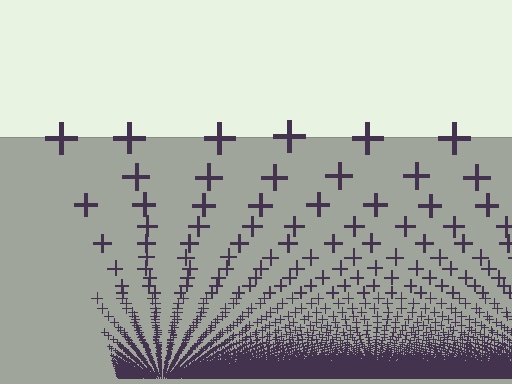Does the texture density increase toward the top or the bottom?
Density increases toward the bottom.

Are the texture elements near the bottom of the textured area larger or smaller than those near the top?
Smaller. The gradient is inverted — elements near the bottom are smaller and denser.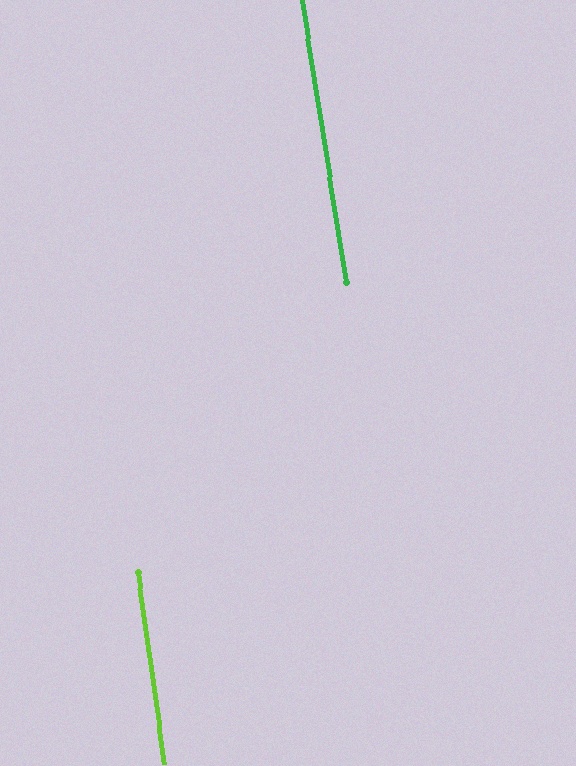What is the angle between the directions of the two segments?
Approximately 1 degree.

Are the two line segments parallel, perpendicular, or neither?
Parallel — their directions differ by only 1.3°.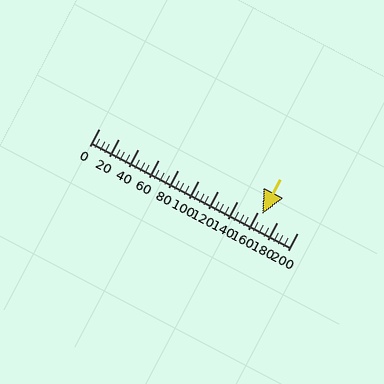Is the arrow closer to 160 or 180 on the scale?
The arrow is closer to 160.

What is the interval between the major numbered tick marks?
The major tick marks are spaced 20 units apart.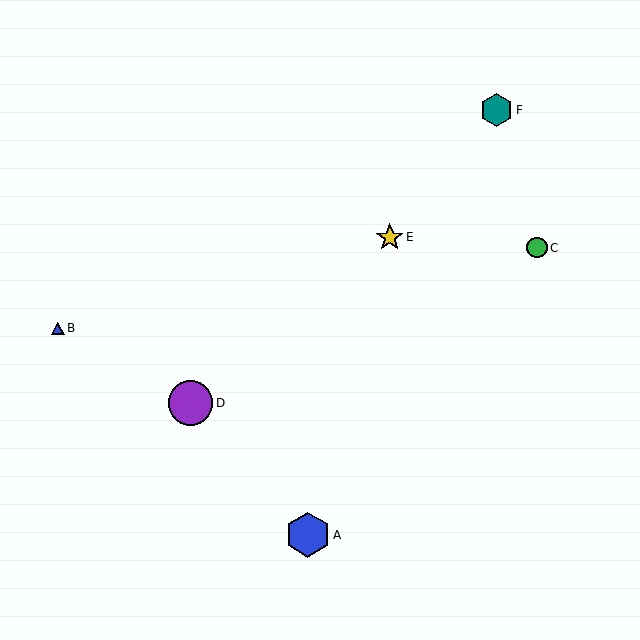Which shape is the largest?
The blue hexagon (labeled A) is the largest.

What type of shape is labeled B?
Shape B is a blue triangle.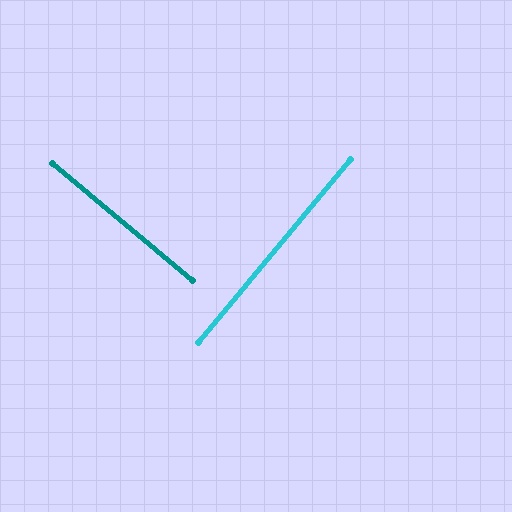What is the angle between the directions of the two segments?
Approximately 90 degrees.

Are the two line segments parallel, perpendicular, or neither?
Perpendicular — they meet at approximately 90°.